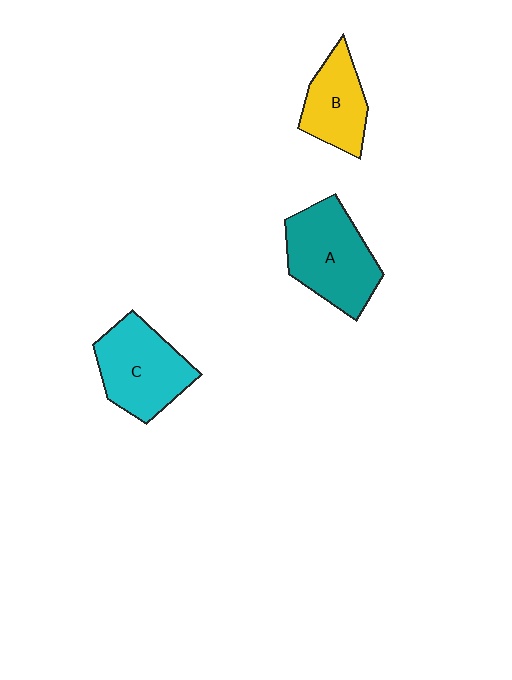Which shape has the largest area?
Shape A (teal).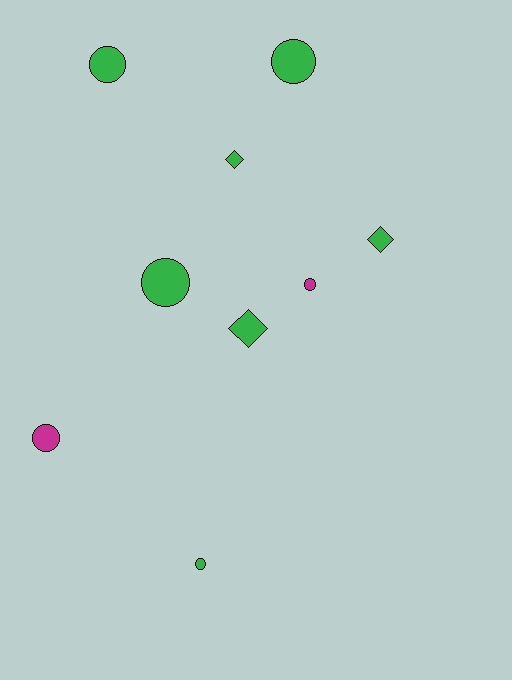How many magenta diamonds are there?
There are no magenta diamonds.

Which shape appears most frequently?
Circle, with 6 objects.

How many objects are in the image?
There are 9 objects.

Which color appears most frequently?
Green, with 7 objects.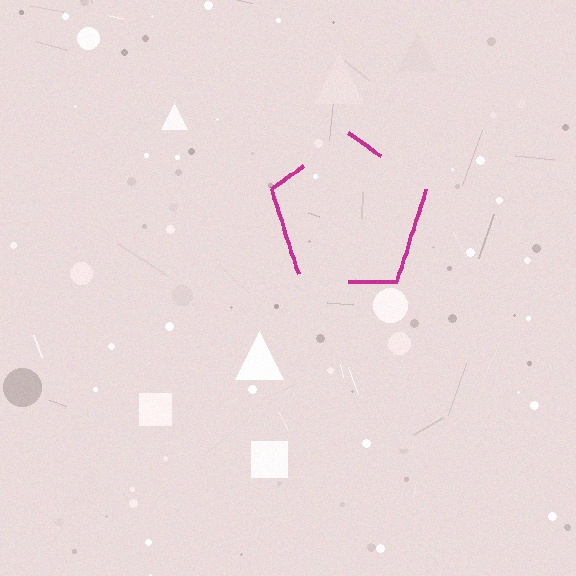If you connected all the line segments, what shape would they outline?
They would outline a pentagon.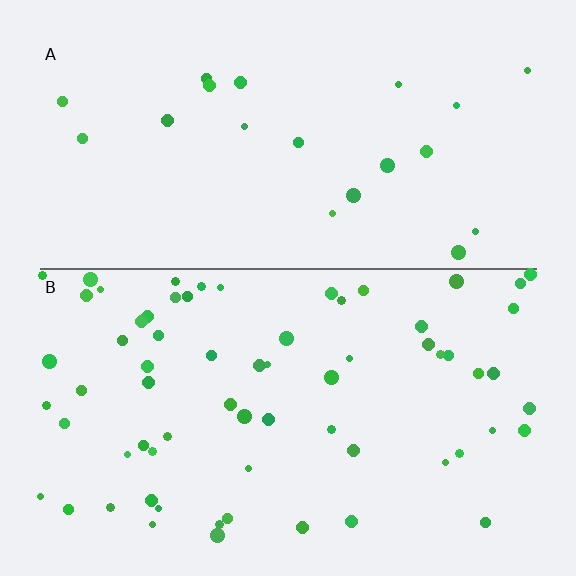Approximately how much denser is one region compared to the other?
Approximately 3.2× — region B over region A.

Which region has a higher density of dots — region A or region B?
B (the bottom).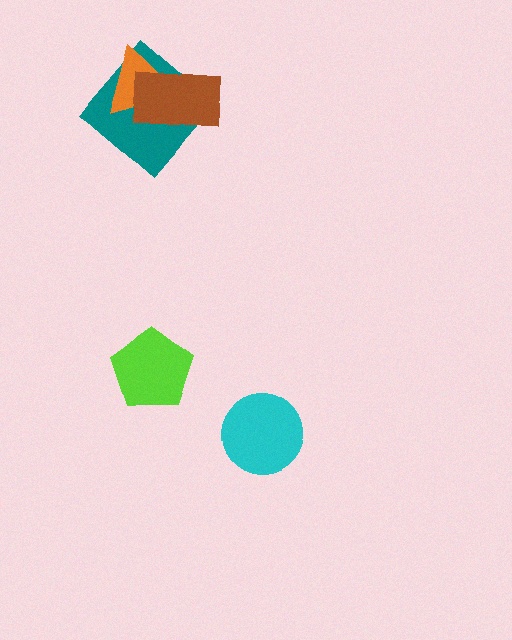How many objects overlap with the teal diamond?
2 objects overlap with the teal diamond.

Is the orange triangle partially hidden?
Yes, it is partially covered by another shape.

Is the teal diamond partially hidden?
Yes, it is partially covered by another shape.